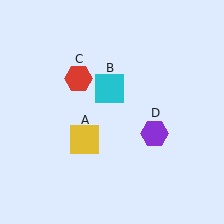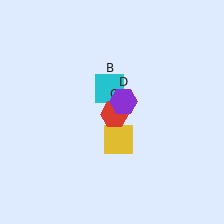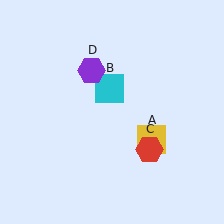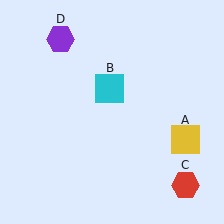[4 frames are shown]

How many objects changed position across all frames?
3 objects changed position: yellow square (object A), red hexagon (object C), purple hexagon (object D).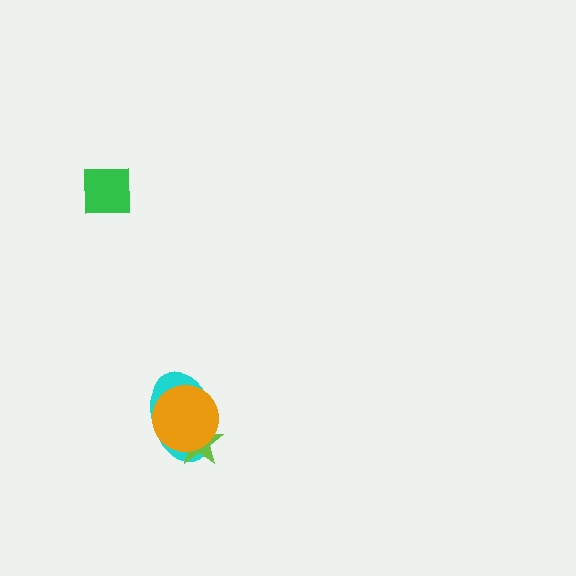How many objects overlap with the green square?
0 objects overlap with the green square.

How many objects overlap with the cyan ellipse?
2 objects overlap with the cyan ellipse.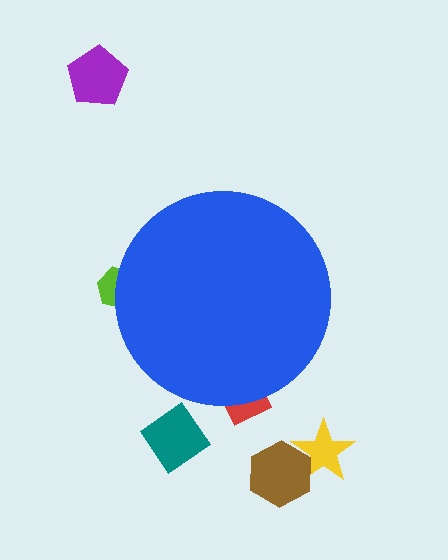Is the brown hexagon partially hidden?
No, the brown hexagon is fully visible.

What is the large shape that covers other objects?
A blue circle.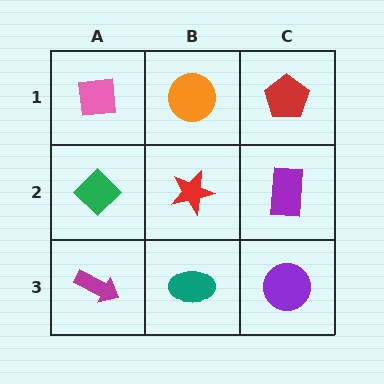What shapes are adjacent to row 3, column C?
A purple rectangle (row 2, column C), a teal ellipse (row 3, column B).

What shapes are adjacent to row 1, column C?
A purple rectangle (row 2, column C), an orange circle (row 1, column B).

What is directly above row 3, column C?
A purple rectangle.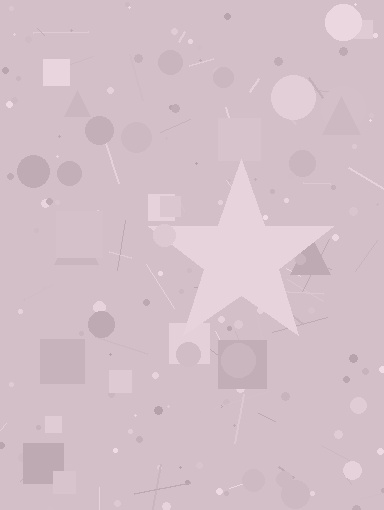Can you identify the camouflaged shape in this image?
The camouflaged shape is a star.